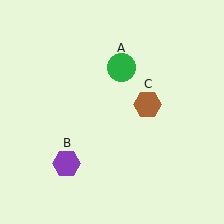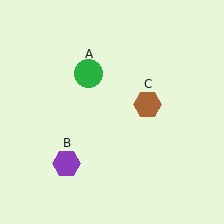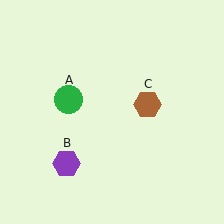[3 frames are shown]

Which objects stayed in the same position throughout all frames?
Purple hexagon (object B) and brown hexagon (object C) remained stationary.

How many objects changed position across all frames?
1 object changed position: green circle (object A).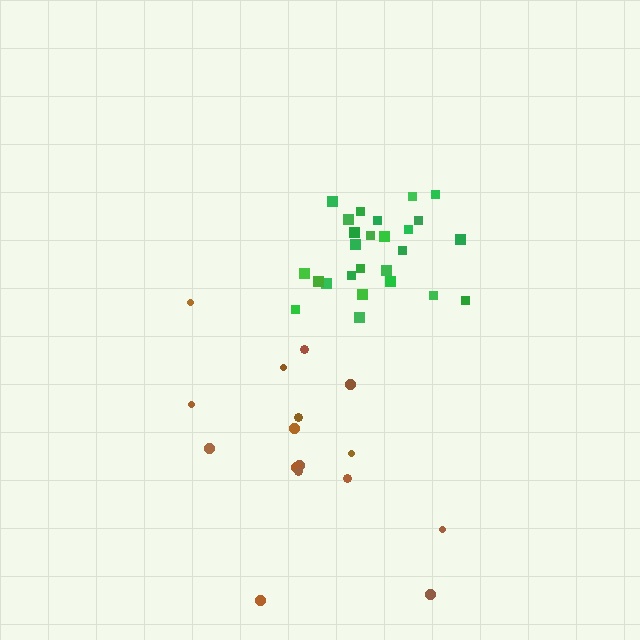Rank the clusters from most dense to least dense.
green, brown.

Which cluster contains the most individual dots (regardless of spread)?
Green (26).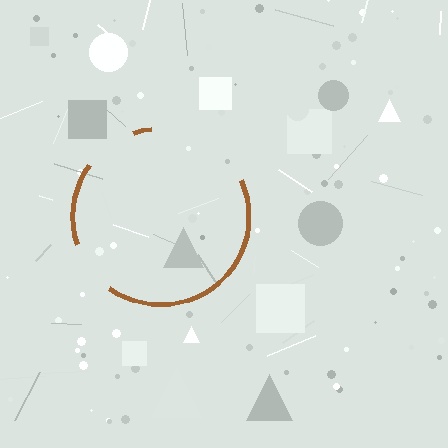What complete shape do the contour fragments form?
The contour fragments form a circle.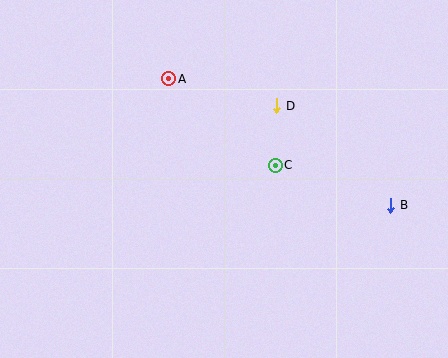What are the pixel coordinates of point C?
Point C is at (275, 165).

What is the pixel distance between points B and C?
The distance between B and C is 122 pixels.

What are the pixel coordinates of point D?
Point D is at (277, 106).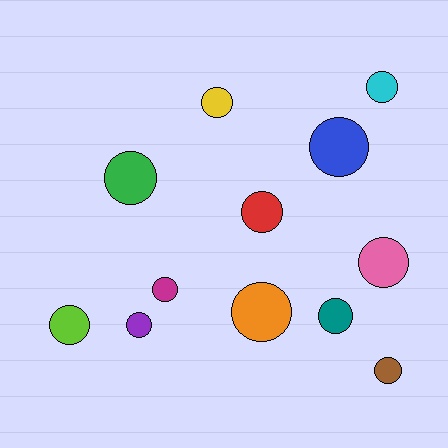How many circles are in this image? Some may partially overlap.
There are 12 circles.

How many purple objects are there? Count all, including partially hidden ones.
There is 1 purple object.